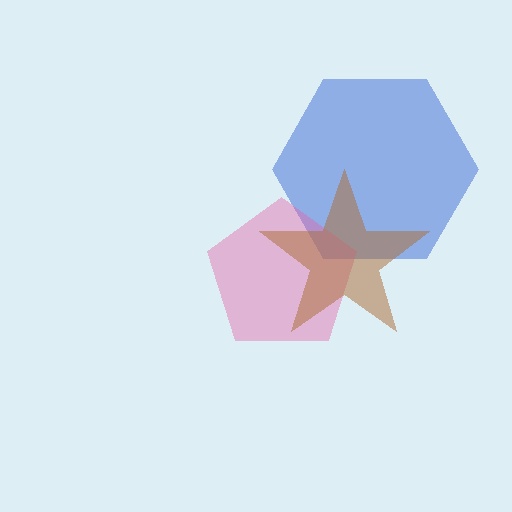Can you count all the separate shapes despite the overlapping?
Yes, there are 3 separate shapes.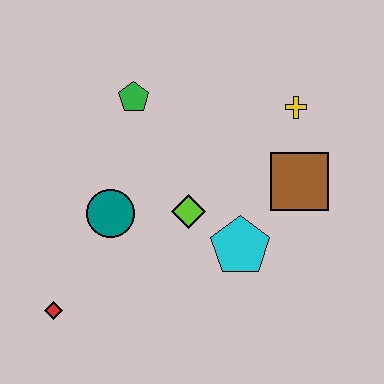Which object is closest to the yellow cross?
The brown square is closest to the yellow cross.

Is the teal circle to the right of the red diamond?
Yes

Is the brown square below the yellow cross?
Yes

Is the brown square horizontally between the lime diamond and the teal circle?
No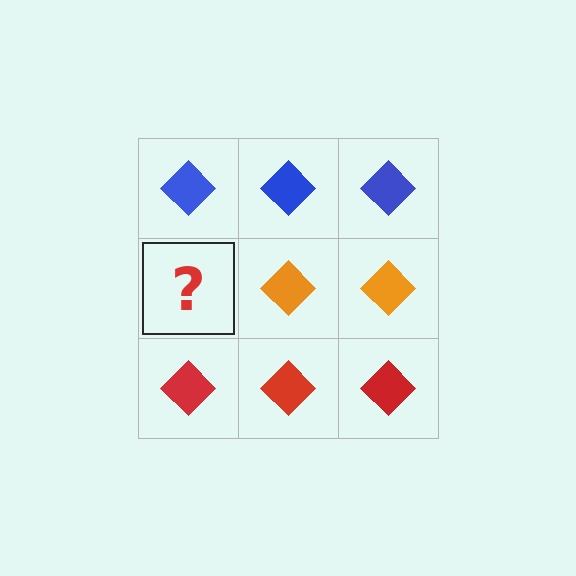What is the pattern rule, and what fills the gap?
The rule is that each row has a consistent color. The gap should be filled with an orange diamond.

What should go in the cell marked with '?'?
The missing cell should contain an orange diamond.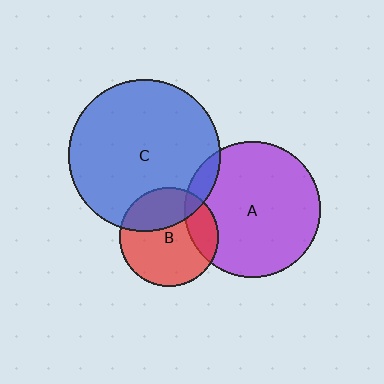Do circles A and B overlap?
Yes.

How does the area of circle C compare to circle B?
Approximately 2.3 times.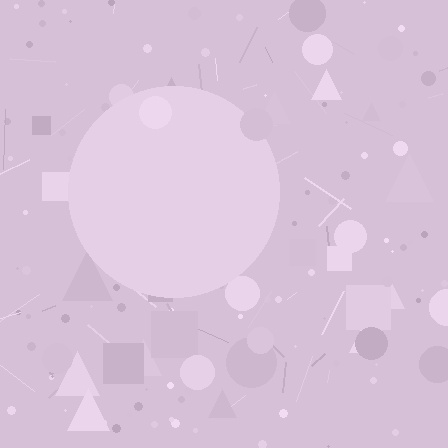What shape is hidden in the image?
A circle is hidden in the image.